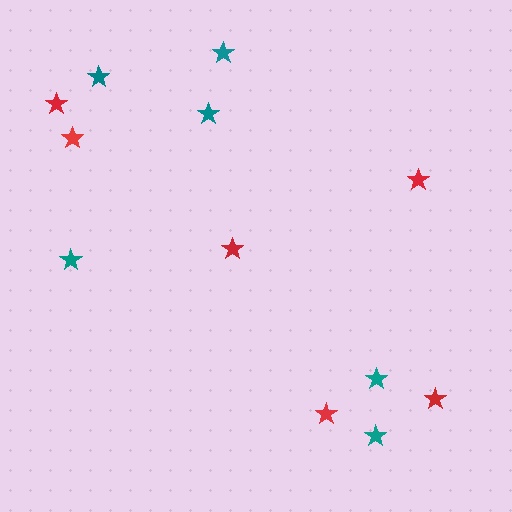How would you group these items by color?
There are 2 groups: one group of red stars (6) and one group of teal stars (6).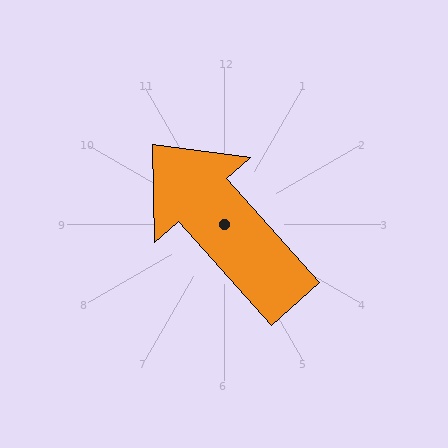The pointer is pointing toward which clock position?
Roughly 11 o'clock.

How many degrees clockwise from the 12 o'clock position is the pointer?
Approximately 318 degrees.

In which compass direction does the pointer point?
Northwest.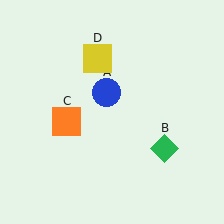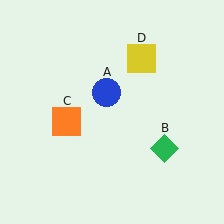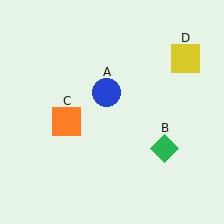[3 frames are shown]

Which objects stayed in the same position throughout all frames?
Blue circle (object A) and green diamond (object B) and orange square (object C) remained stationary.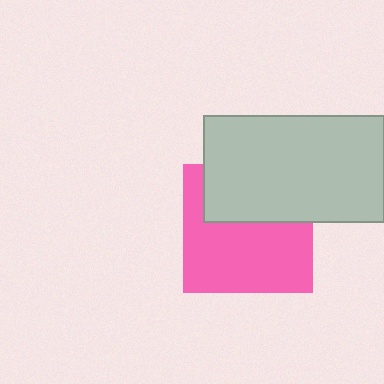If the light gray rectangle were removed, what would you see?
You would see the complete pink square.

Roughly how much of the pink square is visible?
About half of it is visible (roughly 61%).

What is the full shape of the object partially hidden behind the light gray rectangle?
The partially hidden object is a pink square.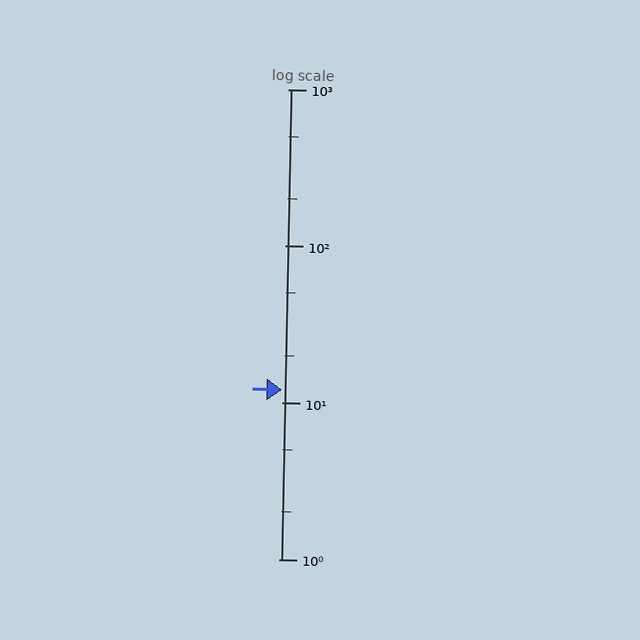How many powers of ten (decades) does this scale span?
The scale spans 3 decades, from 1 to 1000.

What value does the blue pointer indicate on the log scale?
The pointer indicates approximately 12.